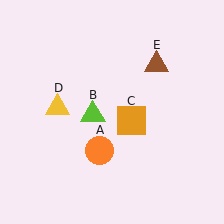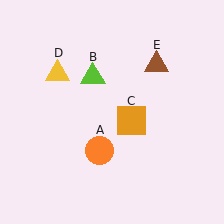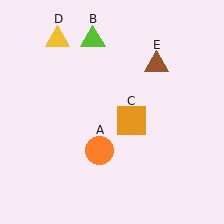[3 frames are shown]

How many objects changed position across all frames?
2 objects changed position: lime triangle (object B), yellow triangle (object D).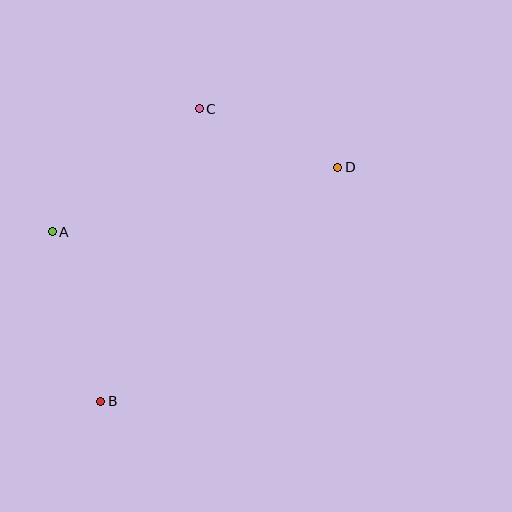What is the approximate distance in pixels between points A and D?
The distance between A and D is approximately 293 pixels.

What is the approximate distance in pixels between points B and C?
The distance between B and C is approximately 308 pixels.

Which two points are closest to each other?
Points C and D are closest to each other.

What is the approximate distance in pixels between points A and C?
The distance between A and C is approximately 192 pixels.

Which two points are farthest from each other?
Points B and D are farthest from each other.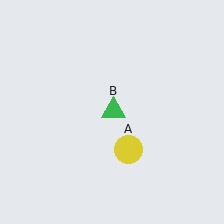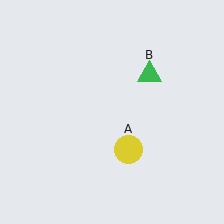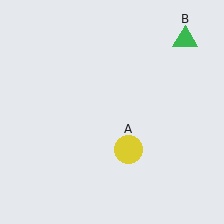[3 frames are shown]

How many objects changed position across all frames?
1 object changed position: green triangle (object B).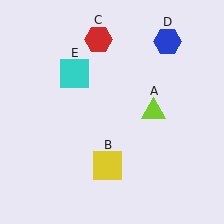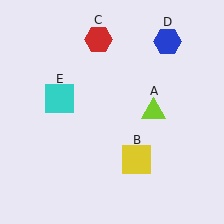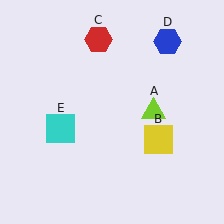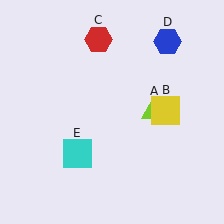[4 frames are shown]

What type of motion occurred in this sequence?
The yellow square (object B), cyan square (object E) rotated counterclockwise around the center of the scene.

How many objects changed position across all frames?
2 objects changed position: yellow square (object B), cyan square (object E).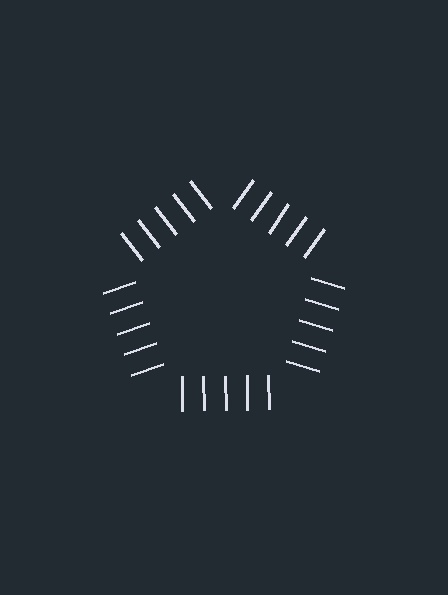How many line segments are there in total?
25 — 5 along each of the 5 edges.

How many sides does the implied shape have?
5 sides — the line-ends trace a pentagon.